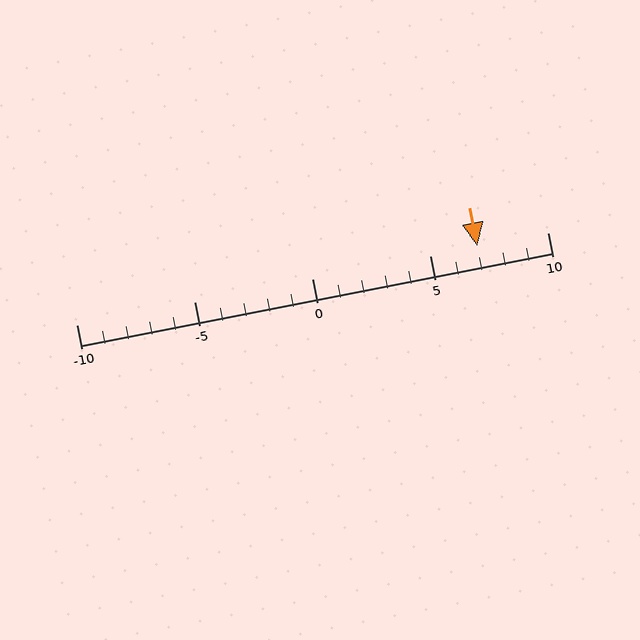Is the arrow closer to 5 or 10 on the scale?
The arrow is closer to 5.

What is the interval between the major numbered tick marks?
The major tick marks are spaced 5 units apart.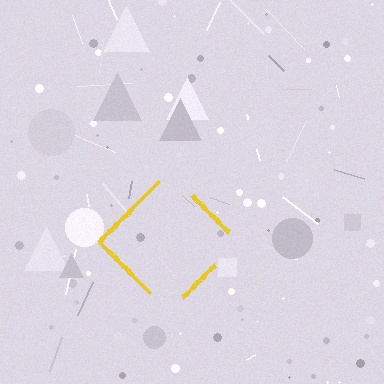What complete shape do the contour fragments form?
The contour fragments form a diamond.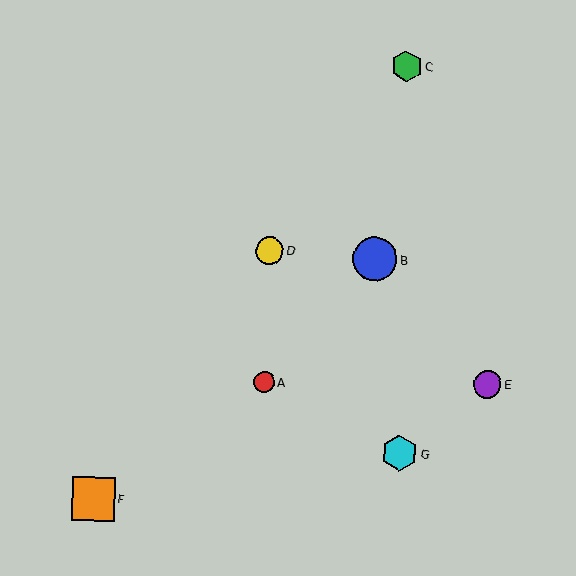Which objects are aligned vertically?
Objects A, D are aligned vertically.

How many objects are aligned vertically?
2 objects (A, D) are aligned vertically.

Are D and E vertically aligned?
No, D is at x≈269 and E is at x≈487.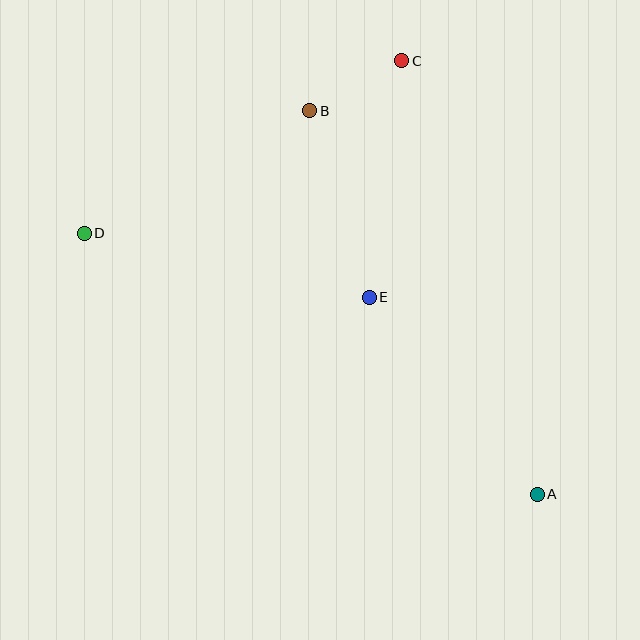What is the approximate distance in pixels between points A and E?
The distance between A and E is approximately 259 pixels.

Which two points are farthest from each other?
Points A and D are farthest from each other.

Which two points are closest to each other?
Points B and C are closest to each other.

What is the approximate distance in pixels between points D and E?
The distance between D and E is approximately 292 pixels.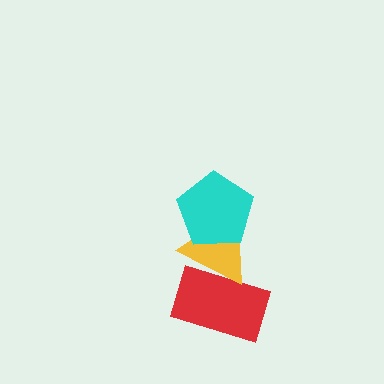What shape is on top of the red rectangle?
The yellow triangle is on top of the red rectangle.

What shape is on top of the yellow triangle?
The cyan pentagon is on top of the yellow triangle.